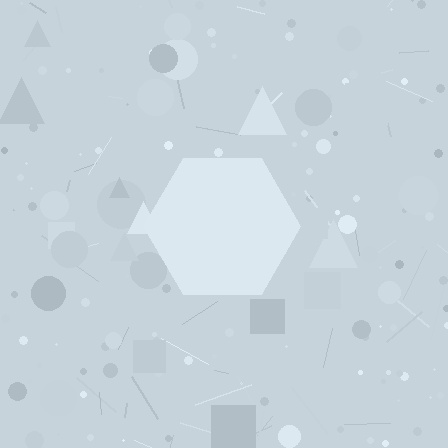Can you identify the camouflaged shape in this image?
The camouflaged shape is a hexagon.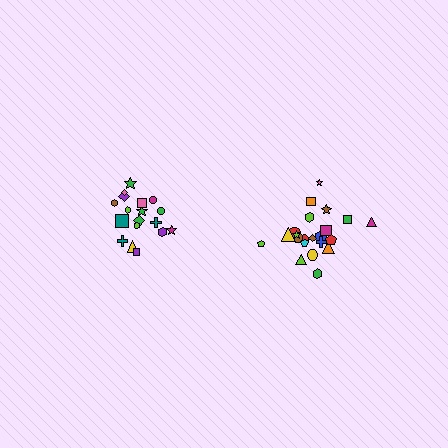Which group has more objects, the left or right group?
The right group.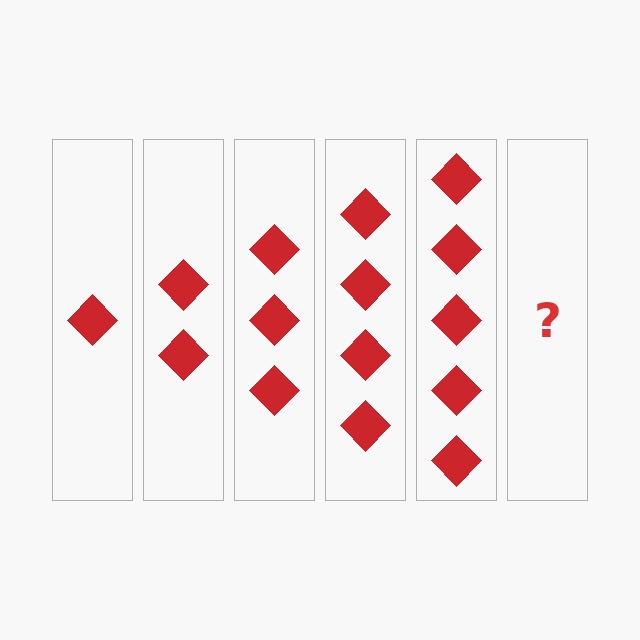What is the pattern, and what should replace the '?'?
The pattern is that each step adds one more diamond. The '?' should be 6 diamonds.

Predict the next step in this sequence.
The next step is 6 diamonds.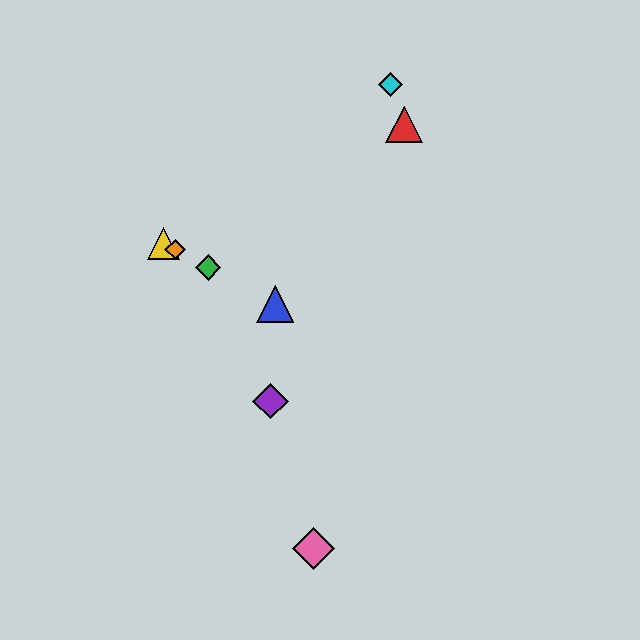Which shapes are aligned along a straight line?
The blue triangle, the green diamond, the yellow triangle, the orange diamond are aligned along a straight line.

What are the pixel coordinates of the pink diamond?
The pink diamond is at (314, 549).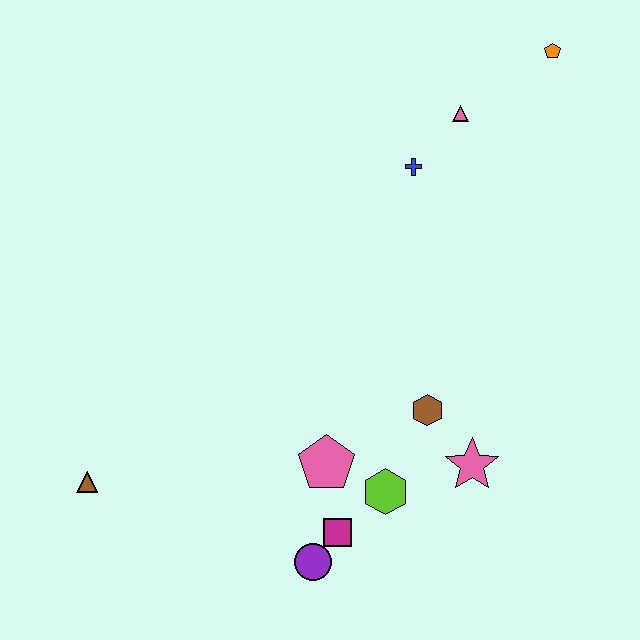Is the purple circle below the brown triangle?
Yes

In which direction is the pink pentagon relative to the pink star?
The pink pentagon is to the left of the pink star.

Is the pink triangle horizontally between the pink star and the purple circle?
Yes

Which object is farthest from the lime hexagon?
The orange pentagon is farthest from the lime hexagon.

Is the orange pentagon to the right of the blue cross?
Yes